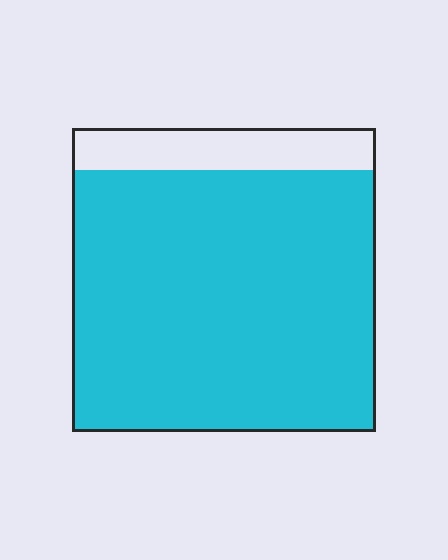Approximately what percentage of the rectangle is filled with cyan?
Approximately 85%.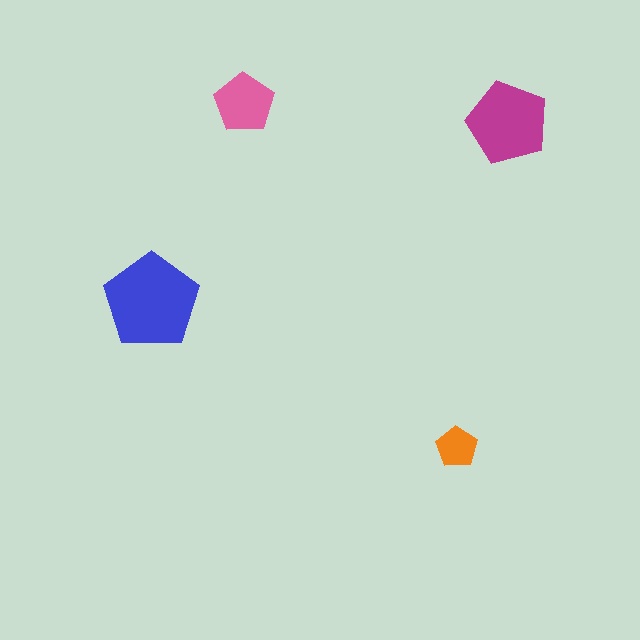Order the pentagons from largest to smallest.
the blue one, the magenta one, the pink one, the orange one.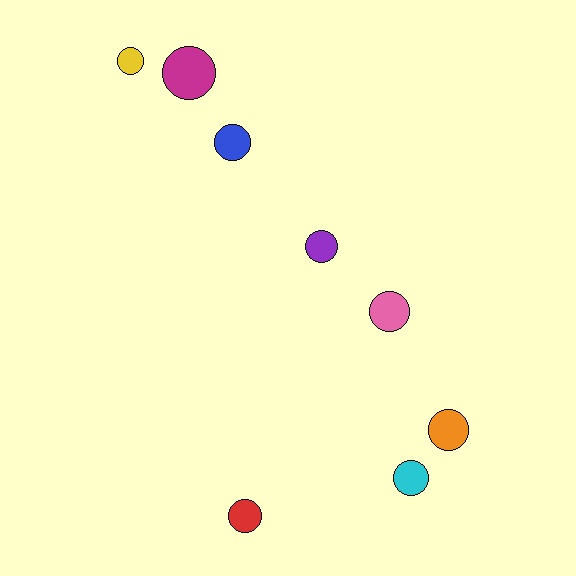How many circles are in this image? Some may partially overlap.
There are 8 circles.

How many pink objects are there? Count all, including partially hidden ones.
There is 1 pink object.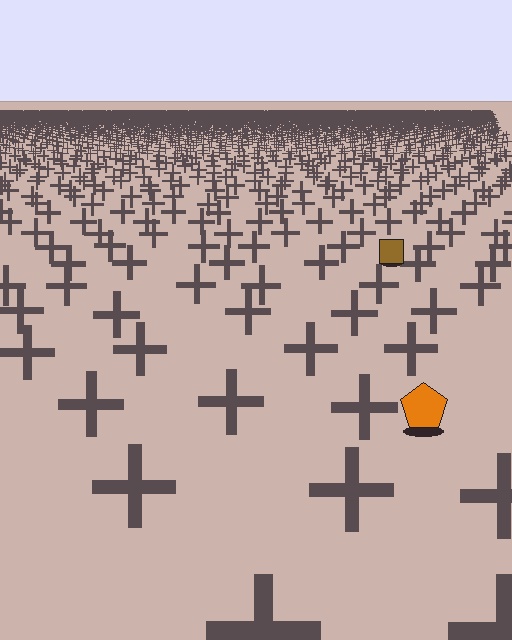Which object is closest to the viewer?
The orange pentagon is closest. The texture marks near it are larger and more spread out.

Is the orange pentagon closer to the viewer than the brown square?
Yes. The orange pentagon is closer — you can tell from the texture gradient: the ground texture is coarser near it.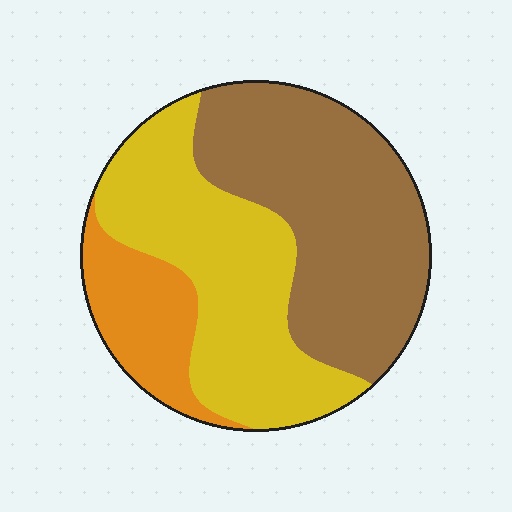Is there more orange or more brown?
Brown.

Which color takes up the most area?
Brown, at roughly 45%.